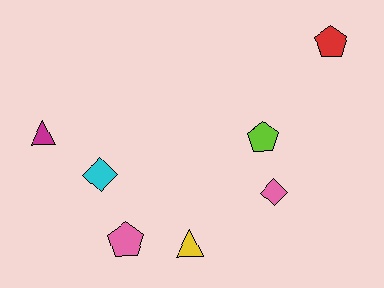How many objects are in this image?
There are 7 objects.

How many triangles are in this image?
There are 2 triangles.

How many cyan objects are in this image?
There is 1 cyan object.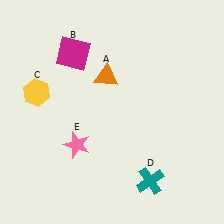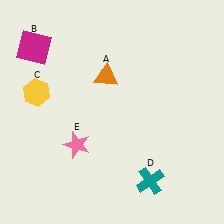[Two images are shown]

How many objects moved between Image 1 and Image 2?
1 object moved between the two images.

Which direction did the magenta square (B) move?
The magenta square (B) moved left.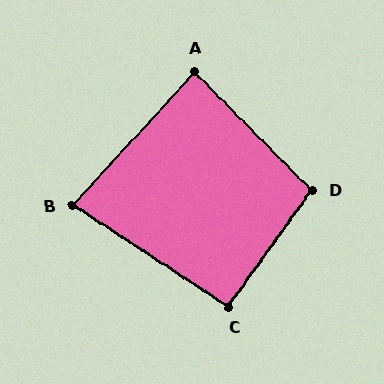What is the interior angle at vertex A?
Approximately 87 degrees (approximately right).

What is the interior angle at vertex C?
Approximately 93 degrees (approximately right).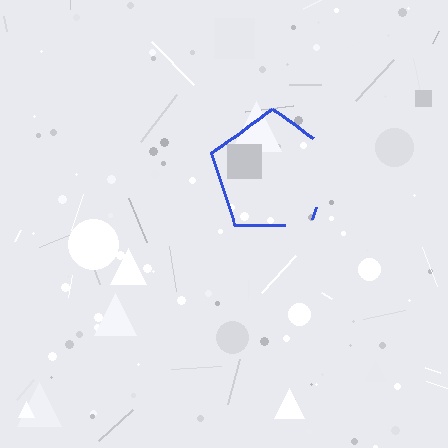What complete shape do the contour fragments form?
The contour fragments form a pentagon.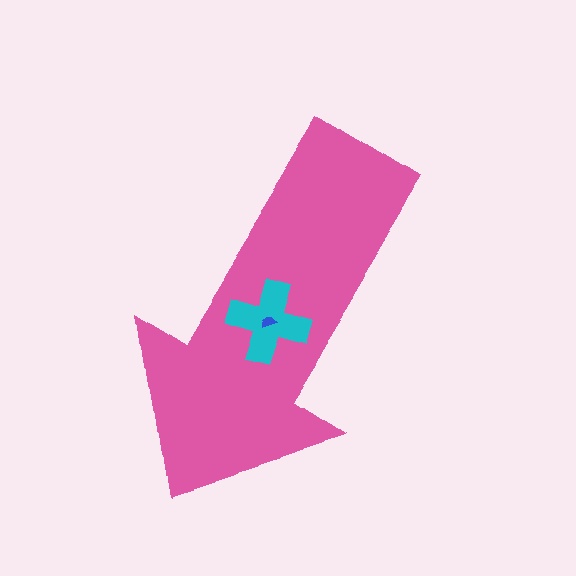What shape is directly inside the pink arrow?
The cyan cross.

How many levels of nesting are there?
3.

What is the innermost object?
The blue semicircle.